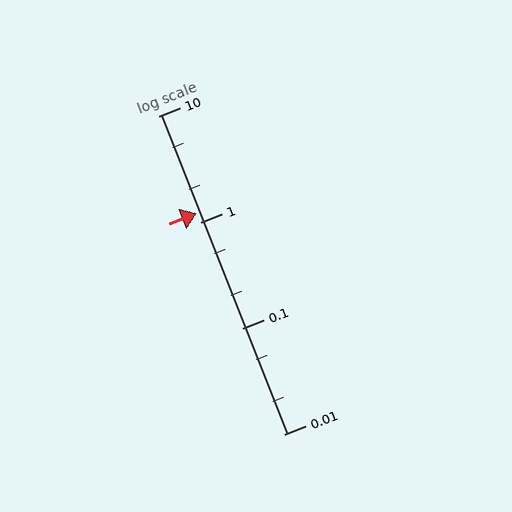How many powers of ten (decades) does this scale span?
The scale spans 3 decades, from 0.01 to 10.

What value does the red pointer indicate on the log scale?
The pointer indicates approximately 1.2.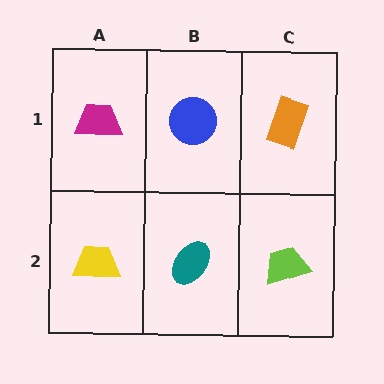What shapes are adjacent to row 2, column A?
A magenta trapezoid (row 1, column A), a teal ellipse (row 2, column B).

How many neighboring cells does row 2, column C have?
2.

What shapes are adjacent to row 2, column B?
A blue circle (row 1, column B), a yellow trapezoid (row 2, column A), a lime trapezoid (row 2, column C).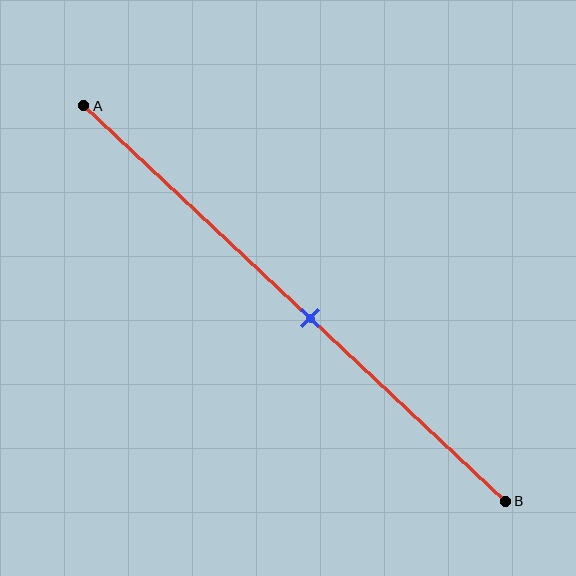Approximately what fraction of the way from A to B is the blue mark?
The blue mark is approximately 55% of the way from A to B.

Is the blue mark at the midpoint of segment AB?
No, the mark is at about 55% from A, not at the 50% midpoint.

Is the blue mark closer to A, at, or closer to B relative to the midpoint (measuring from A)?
The blue mark is closer to point B than the midpoint of segment AB.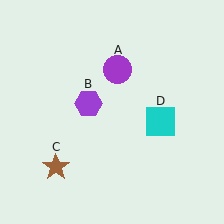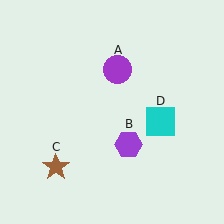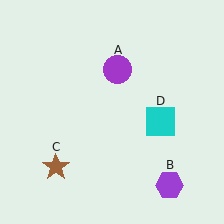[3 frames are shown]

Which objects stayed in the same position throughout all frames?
Purple circle (object A) and brown star (object C) and cyan square (object D) remained stationary.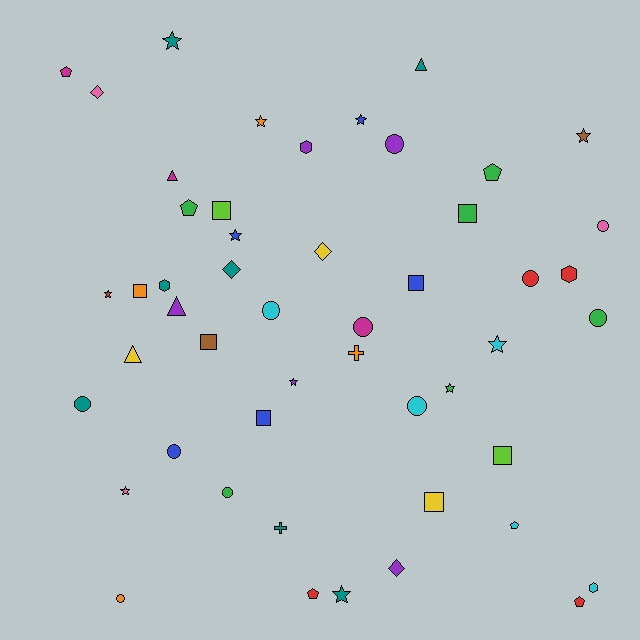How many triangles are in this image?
There are 4 triangles.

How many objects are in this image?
There are 50 objects.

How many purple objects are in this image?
There are 5 purple objects.